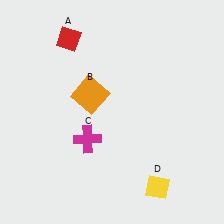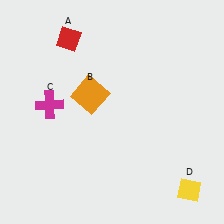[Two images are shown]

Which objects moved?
The objects that moved are: the magenta cross (C), the yellow diamond (D).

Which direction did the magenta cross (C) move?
The magenta cross (C) moved left.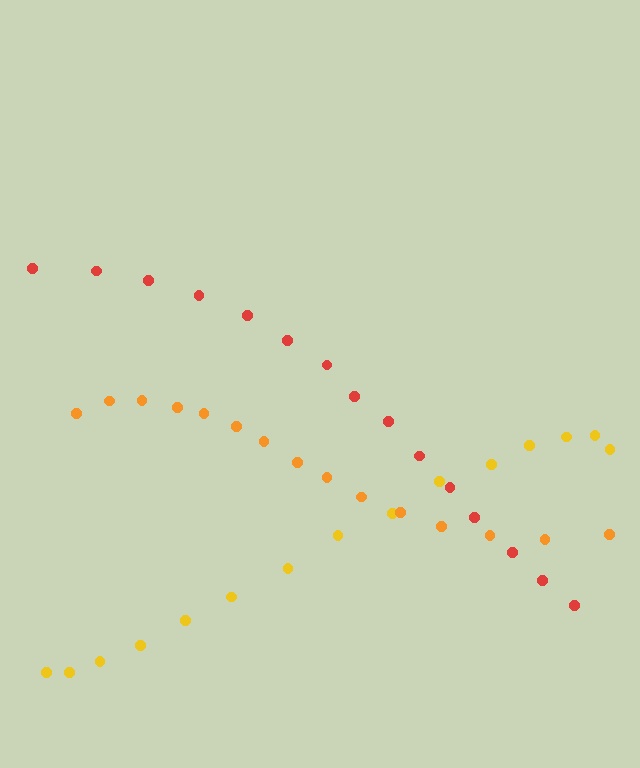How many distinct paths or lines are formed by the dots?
There are 3 distinct paths.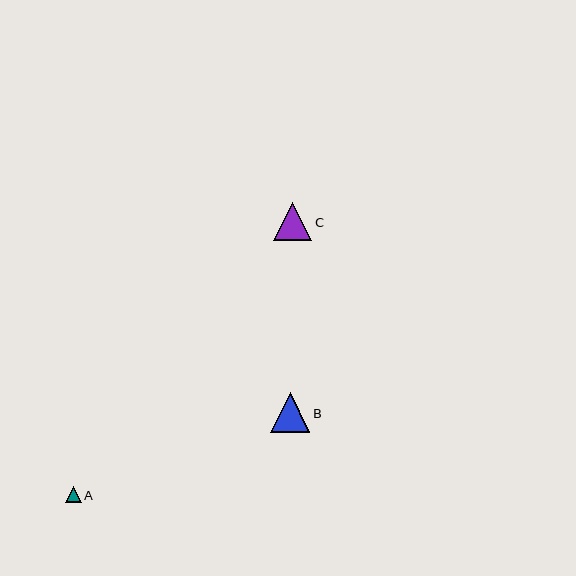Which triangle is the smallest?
Triangle A is the smallest with a size of approximately 16 pixels.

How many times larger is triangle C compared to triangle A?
Triangle C is approximately 2.4 times the size of triangle A.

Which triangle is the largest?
Triangle B is the largest with a size of approximately 40 pixels.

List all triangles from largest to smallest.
From largest to smallest: B, C, A.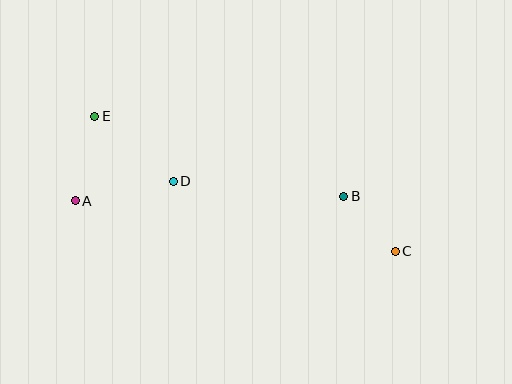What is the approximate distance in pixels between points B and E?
The distance between B and E is approximately 261 pixels.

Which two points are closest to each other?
Points B and C are closest to each other.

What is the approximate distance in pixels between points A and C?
The distance between A and C is approximately 324 pixels.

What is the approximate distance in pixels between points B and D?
The distance between B and D is approximately 171 pixels.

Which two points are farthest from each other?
Points C and E are farthest from each other.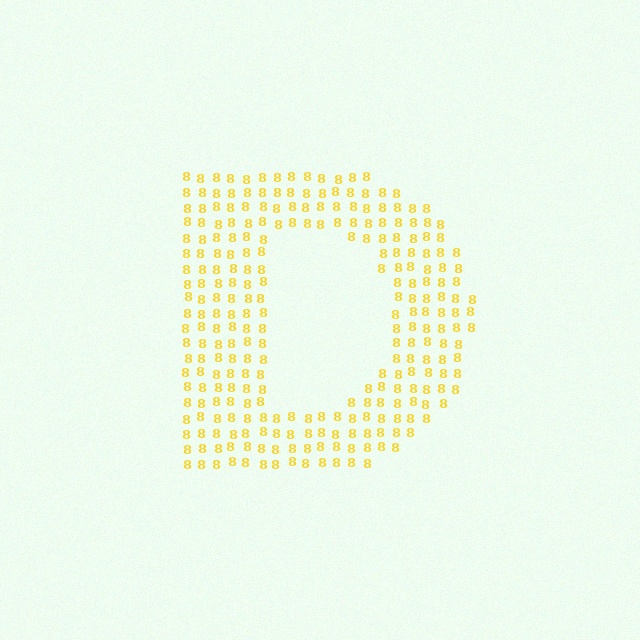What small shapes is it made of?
It is made of small digit 8's.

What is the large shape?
The large shape is the letter D.